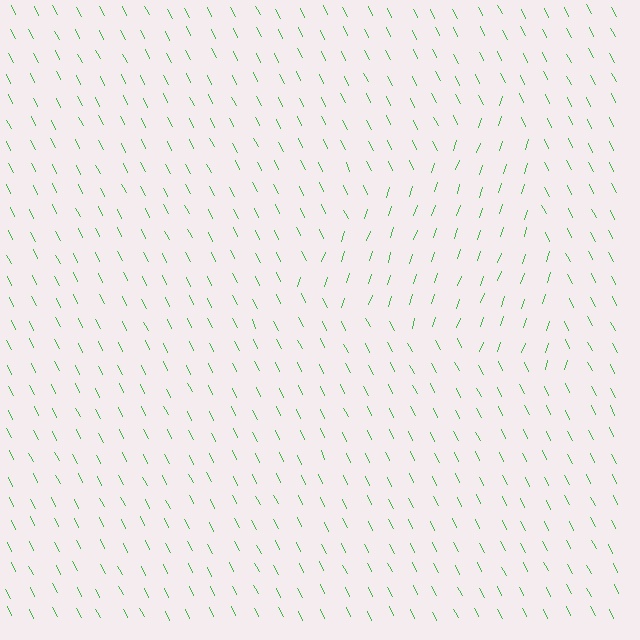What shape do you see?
I see a triangle.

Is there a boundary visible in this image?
Yes, there is a texture boundary formed by a change in line orientation.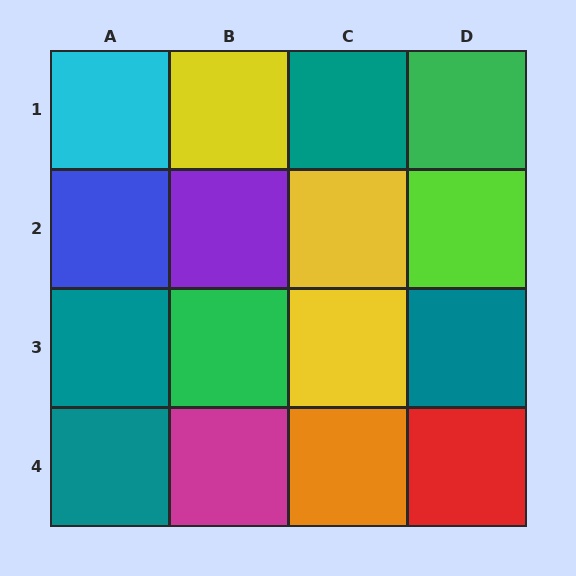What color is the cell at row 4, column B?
Magenta.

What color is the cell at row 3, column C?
Yellow.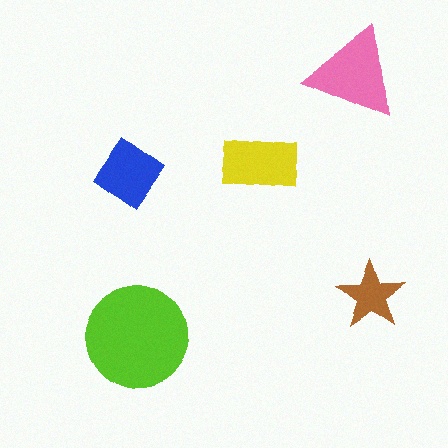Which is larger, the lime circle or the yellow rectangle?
The lime circle.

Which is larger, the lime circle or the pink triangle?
The lime circle.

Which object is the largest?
The lime circle.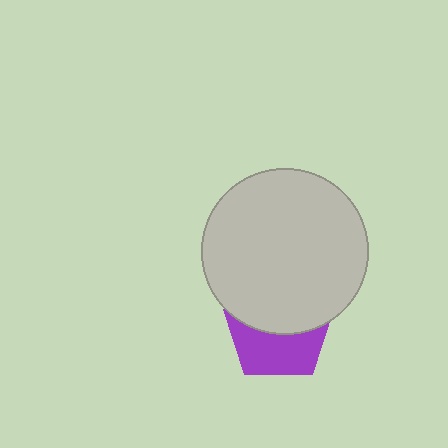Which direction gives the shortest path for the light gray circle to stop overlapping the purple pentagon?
Moving up gives the shortest separation.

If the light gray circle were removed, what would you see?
You would see the complete purple pentagon.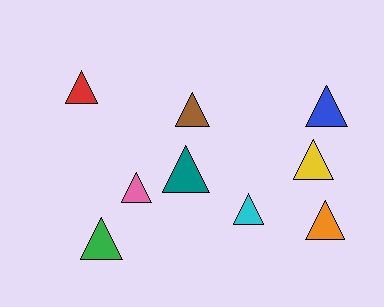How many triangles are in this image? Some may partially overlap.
There are 9 triangles.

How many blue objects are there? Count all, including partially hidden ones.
There is 1 blue object.